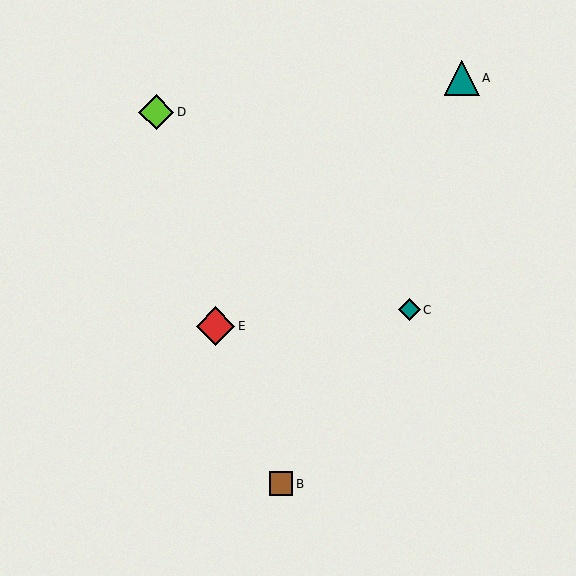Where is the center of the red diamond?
The center of the red diamond is at (216, 326).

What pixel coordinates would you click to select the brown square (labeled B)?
Click at (281, 484) to select the brown square B.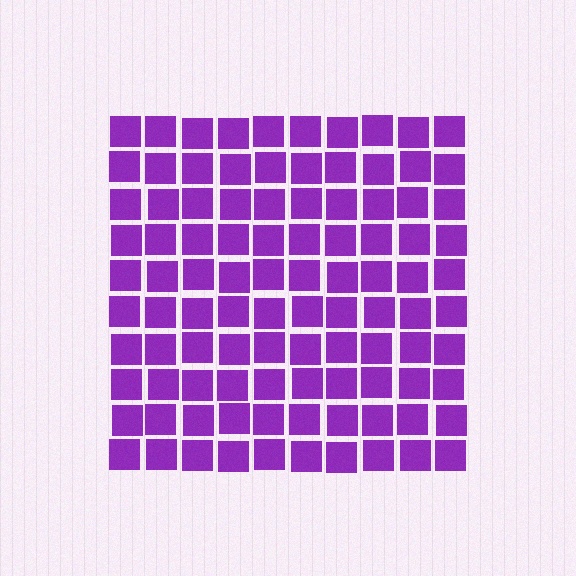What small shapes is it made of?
It is made of small squares.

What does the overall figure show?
The overall figure shows a square.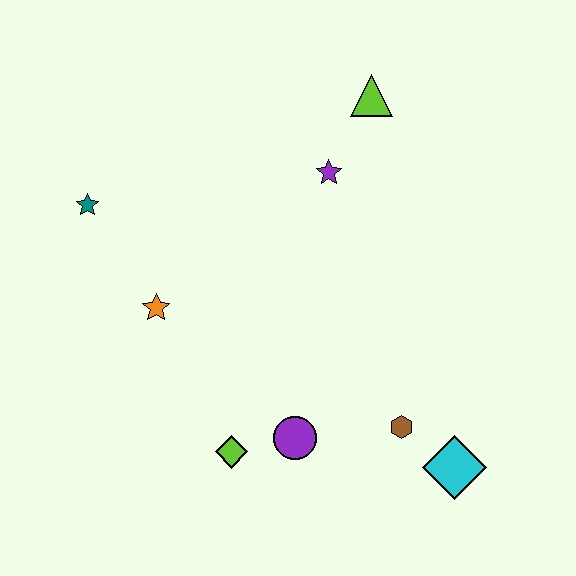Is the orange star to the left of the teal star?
No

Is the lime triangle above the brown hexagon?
Yes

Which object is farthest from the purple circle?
The lime triangle is farthest from the purple circle.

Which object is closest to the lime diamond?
The purple circle is closest to the lime diamond.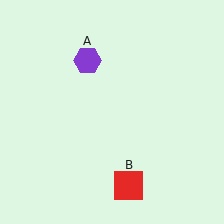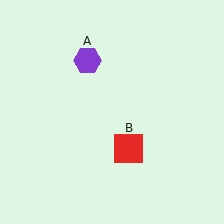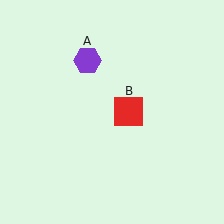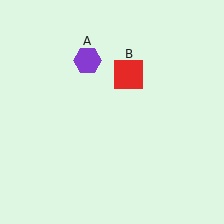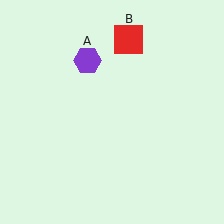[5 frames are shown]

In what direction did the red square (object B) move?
The red square (object B) moved up.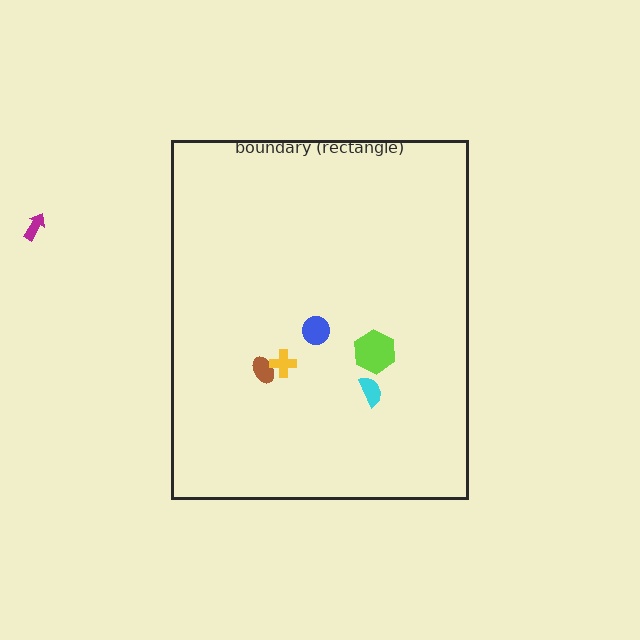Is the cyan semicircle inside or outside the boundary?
Inside.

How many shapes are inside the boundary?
5 inside, 1 outside.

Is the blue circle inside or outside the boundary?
Inside.